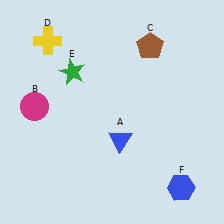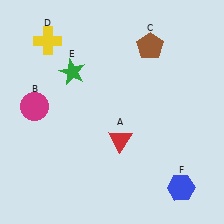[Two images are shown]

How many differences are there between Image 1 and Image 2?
There is 1 difference between the two images.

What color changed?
The triangle (A) changed from blue in Image 1 to red in Image 2.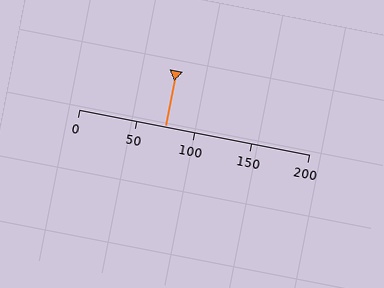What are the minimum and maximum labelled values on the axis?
The axis runs from 0 to 200.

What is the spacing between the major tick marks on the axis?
The major ticks are spaced 50 apart.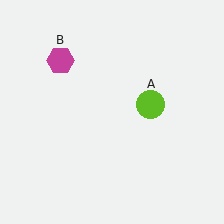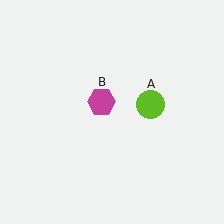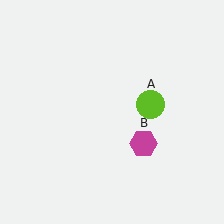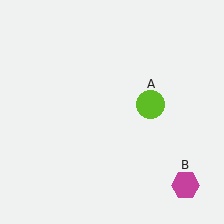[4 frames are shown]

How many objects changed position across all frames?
1 object changed position: magenta hexagon (object B).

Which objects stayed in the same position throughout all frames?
Lime circle (object A) remained stationary.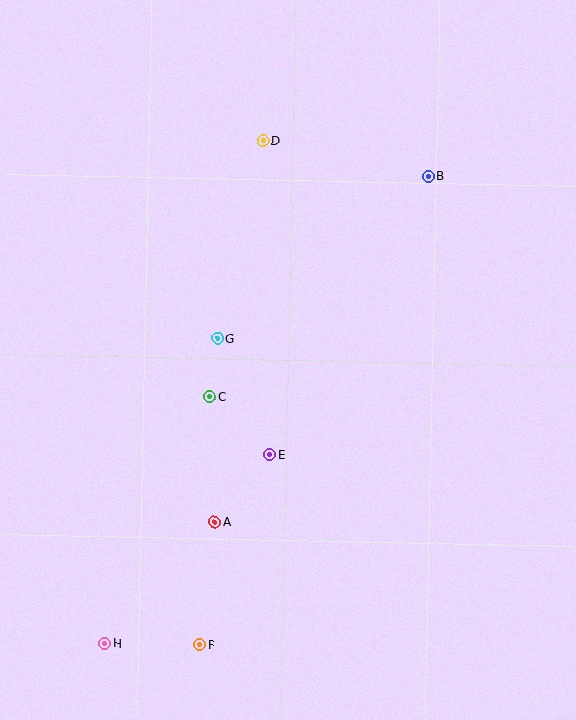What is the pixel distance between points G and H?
The distance between G and H is 325 pixels.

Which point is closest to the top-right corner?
Point B is closest to the top-right corner.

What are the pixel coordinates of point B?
Point B is at (428, 176).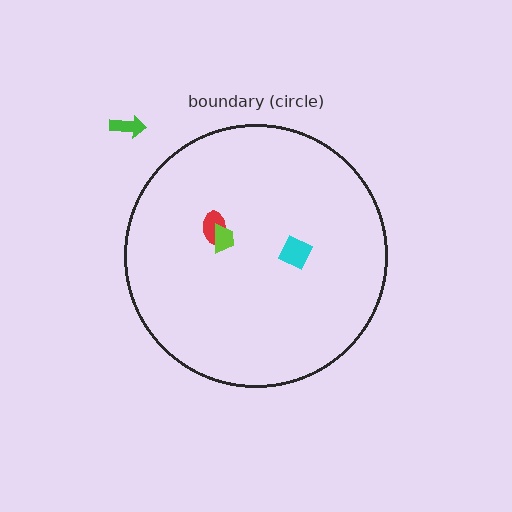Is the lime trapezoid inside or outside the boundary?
Inside.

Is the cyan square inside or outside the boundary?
Inside.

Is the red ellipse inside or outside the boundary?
Inside.